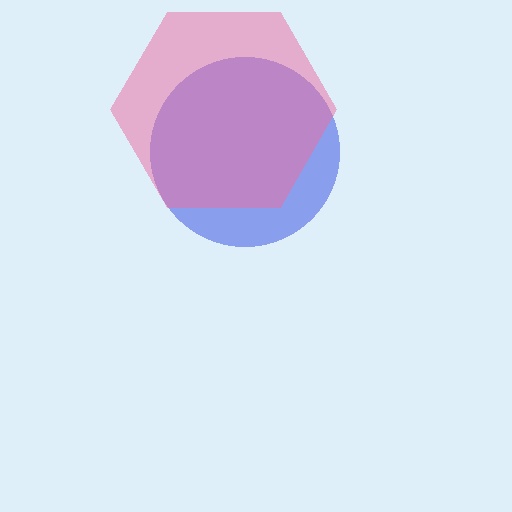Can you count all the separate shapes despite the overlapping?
Yes, there are 2 separate shapes.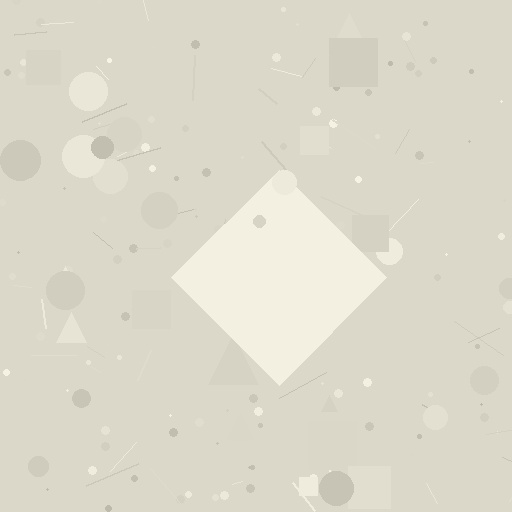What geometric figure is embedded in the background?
A diamond is embedded in the background.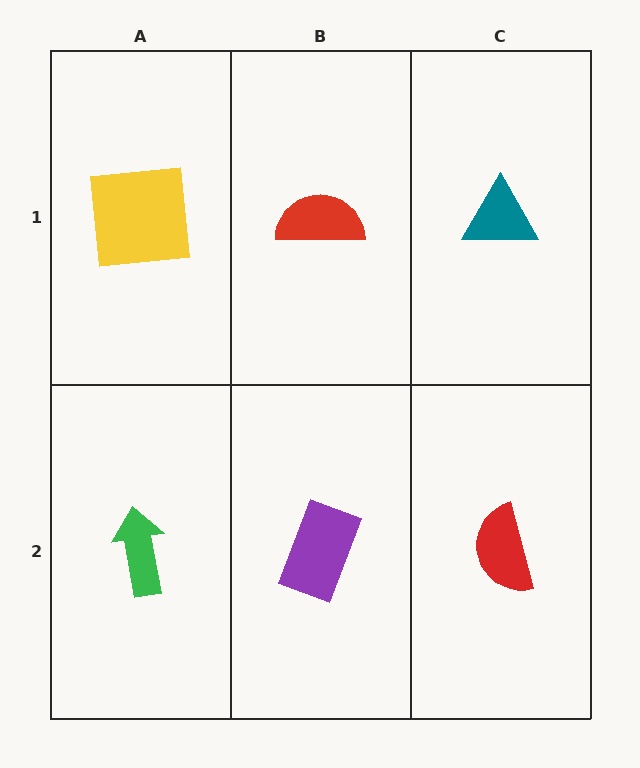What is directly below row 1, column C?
A red semicircle.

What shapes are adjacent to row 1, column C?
A red semicircle (row 2, column C), a red semicircle (row 1, column B).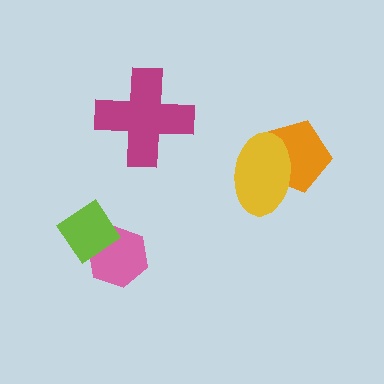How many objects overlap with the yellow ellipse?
1 object overlaps with the yellow ellipse.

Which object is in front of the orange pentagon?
The yellow ellipse is in front of the orange pentagon.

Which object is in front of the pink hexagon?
The lime diamond is in front of the pink hexagon.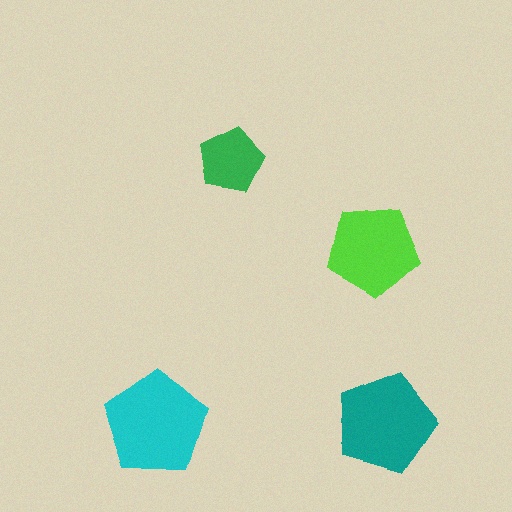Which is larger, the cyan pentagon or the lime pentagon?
The cyan one.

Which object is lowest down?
The cyan pentagon is bottommost.